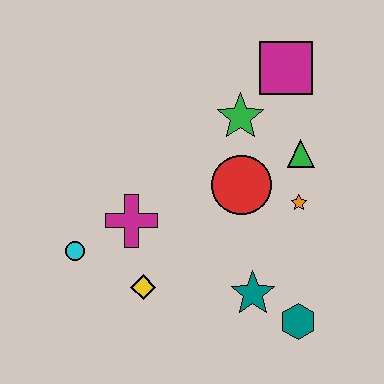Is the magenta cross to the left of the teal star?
Yes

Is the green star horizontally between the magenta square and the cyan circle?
Yes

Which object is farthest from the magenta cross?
The magenta square is farthest from the magenta cross.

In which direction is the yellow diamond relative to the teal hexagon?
The yellow diamond is to the left of the teal hexagon.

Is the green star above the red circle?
Yes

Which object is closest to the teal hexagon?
The teal star is closest to the teal hexagon.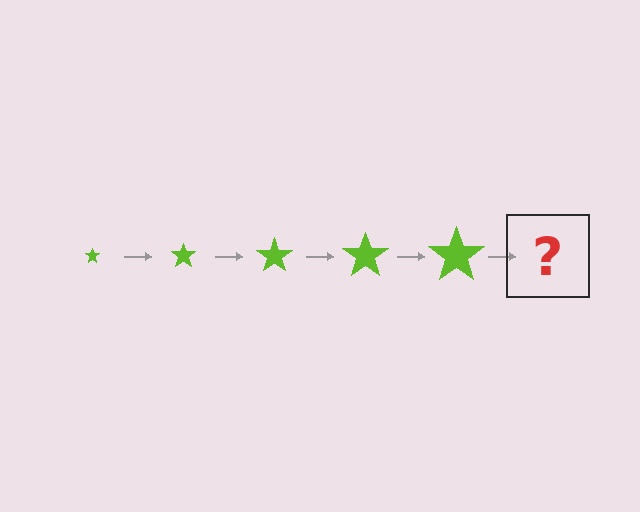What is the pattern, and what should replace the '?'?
The pattern is that the star gets progressively larger each step. The '?' should be a lime star, larger than the previous one.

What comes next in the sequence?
The next element should be a lime star, larger than the previous one.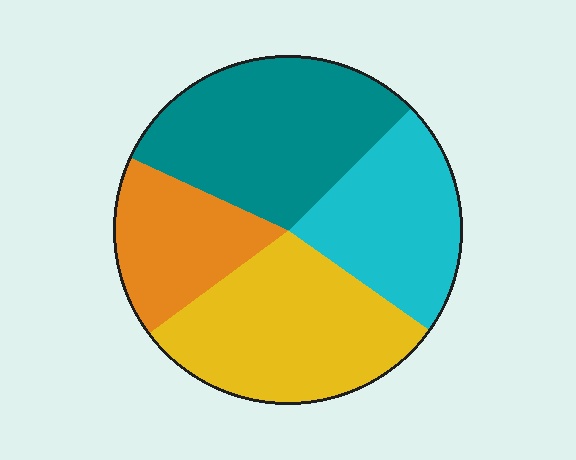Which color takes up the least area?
Orange, at roughly 15%.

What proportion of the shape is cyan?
Cyan covers roughly 20% of the shape.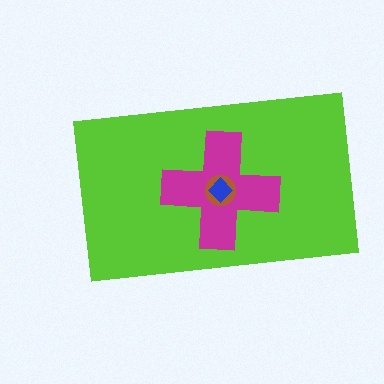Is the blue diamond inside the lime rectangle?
Yes.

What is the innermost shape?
The blue diamond.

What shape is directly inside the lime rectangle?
The magenta cross.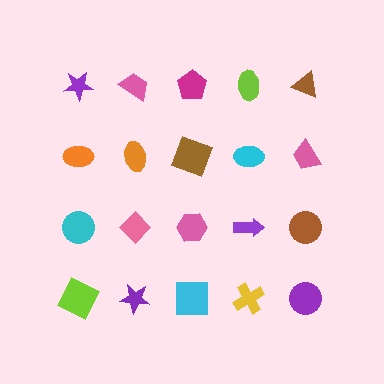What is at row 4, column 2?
A purple star.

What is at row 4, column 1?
A lime square.